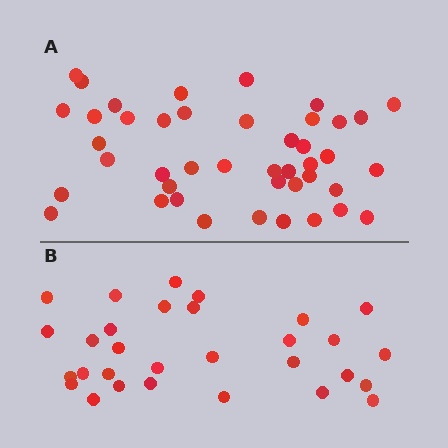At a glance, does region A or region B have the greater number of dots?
Region A (the top region) has more dots.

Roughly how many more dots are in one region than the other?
Region A has approximately 15 more dots than region B.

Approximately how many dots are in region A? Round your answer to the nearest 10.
About 40 dots. (The exact count is 43, which rounds to 40.)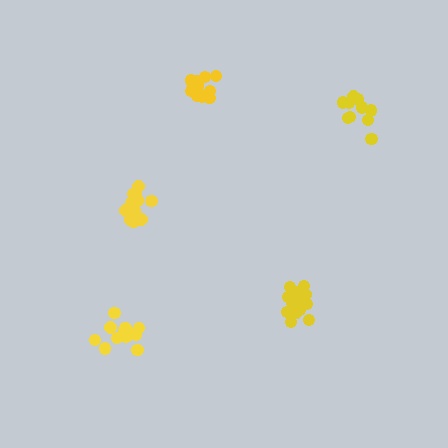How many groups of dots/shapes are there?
There are 5 groups.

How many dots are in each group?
Group 1: 15 dots, Group 2: 10 dots, Group 3: 14 dots, Group 4: 14 dots, Group 5: 13 dots (66 total).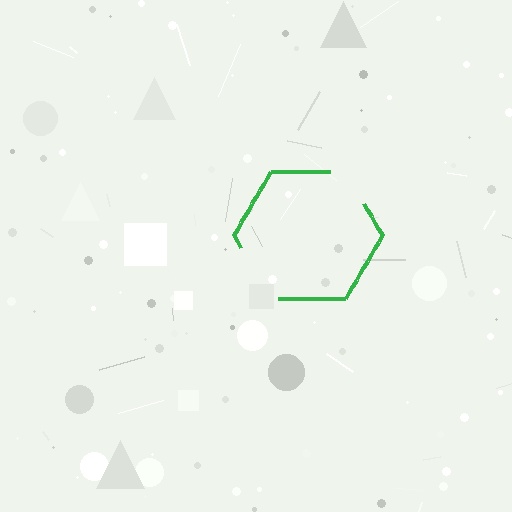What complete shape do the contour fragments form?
The contour fragments form a hexagon.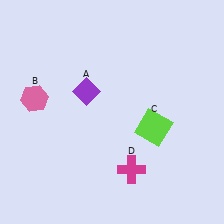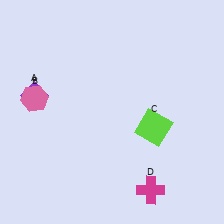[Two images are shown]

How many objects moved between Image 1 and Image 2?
2 objects moved between the two images.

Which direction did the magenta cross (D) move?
The magenta cross (D) moved down.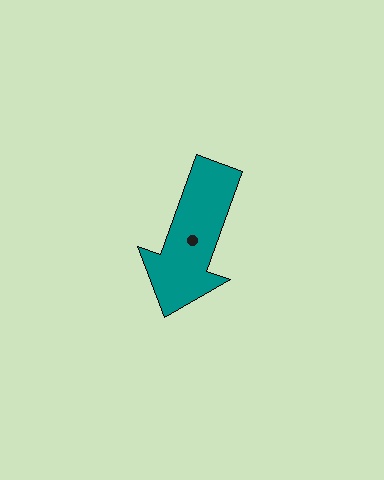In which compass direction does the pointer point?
South.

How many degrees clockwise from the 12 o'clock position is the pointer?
Approximately 200 degrees.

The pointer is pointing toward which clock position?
Roughly 7 o'clock.